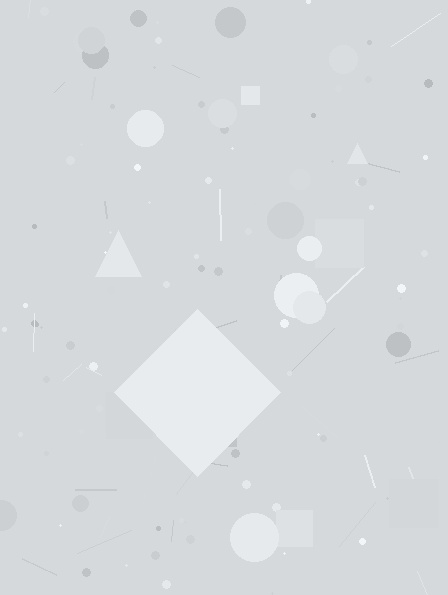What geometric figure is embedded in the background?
A diamond is embedded in the background.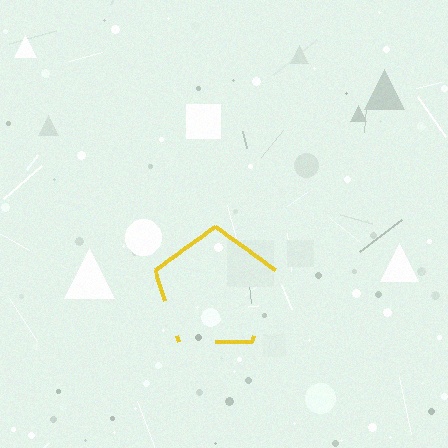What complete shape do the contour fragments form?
The contour fragments form a pentagon.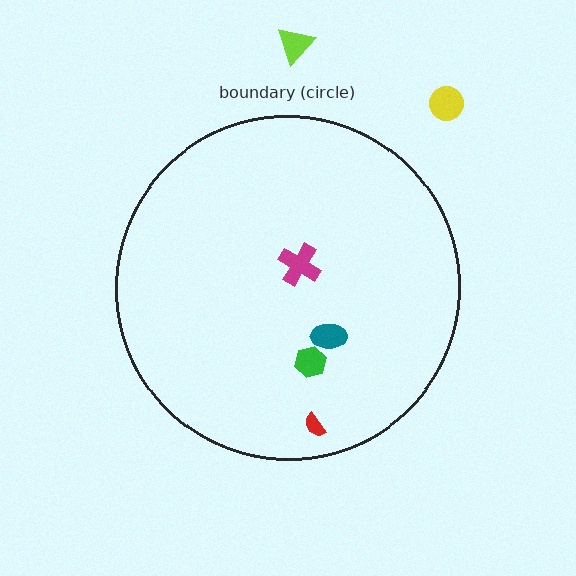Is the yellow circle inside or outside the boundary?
Outside.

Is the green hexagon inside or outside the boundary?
Inside.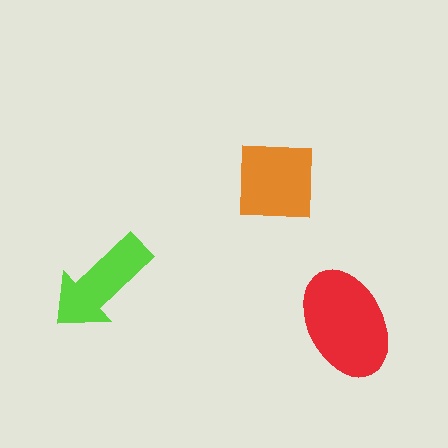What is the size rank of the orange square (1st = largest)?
2nd.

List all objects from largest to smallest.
The red ellipse, the orange square, the lime arrow.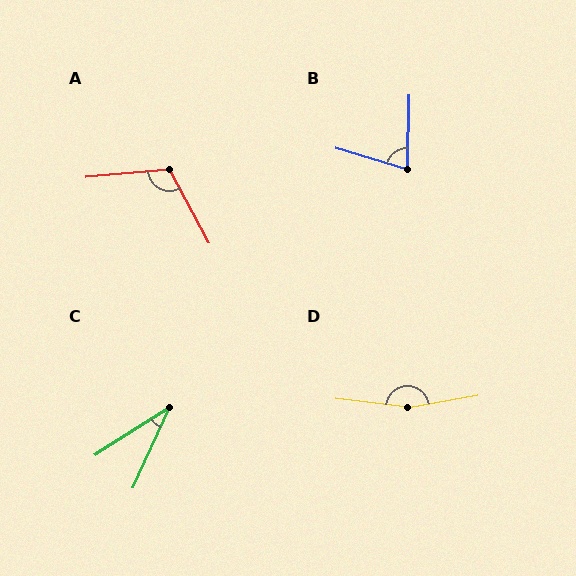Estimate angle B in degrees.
Approximately 74 degrees.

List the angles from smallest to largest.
C (33°), B (74°), A (113°), D (163°).